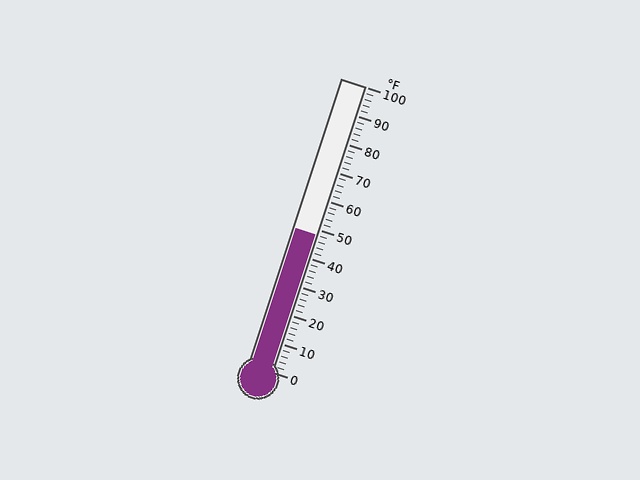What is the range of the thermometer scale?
The thermometer scale ranges from 0°F to 100°F.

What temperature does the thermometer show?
The thermometer shows approximately 48°F.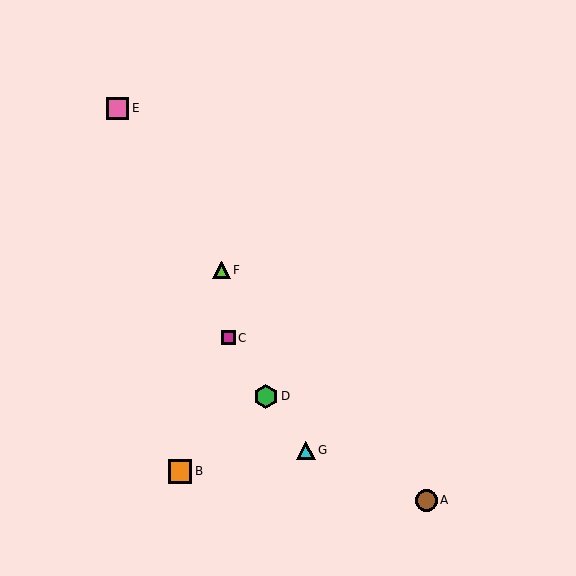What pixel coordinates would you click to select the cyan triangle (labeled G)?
Click at (306, 450) to select the cyan triangle G.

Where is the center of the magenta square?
The center of the magenta square is at (228, 338).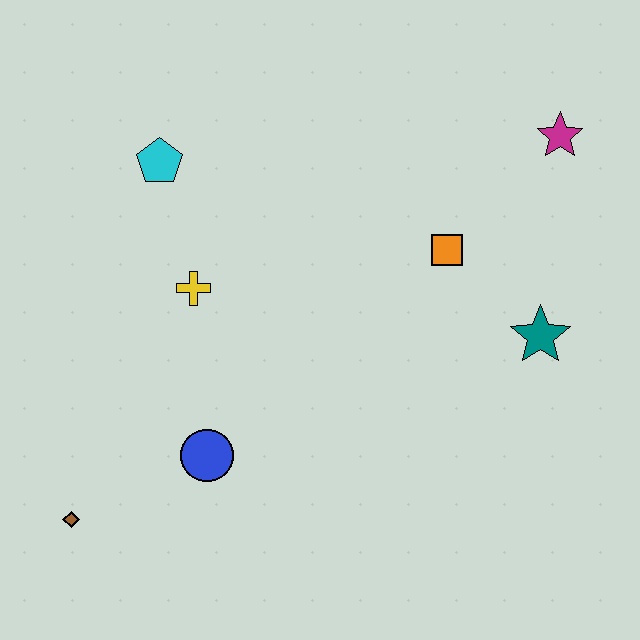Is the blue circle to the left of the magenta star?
Yes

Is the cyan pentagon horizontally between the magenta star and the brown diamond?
Yes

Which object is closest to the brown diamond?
The blue circle is closest to the brown diamond.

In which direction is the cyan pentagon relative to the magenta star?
The cyan pentagon is to the left of the magenta star.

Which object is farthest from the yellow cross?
The magenta star is farthest from the yellow cross.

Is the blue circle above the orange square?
No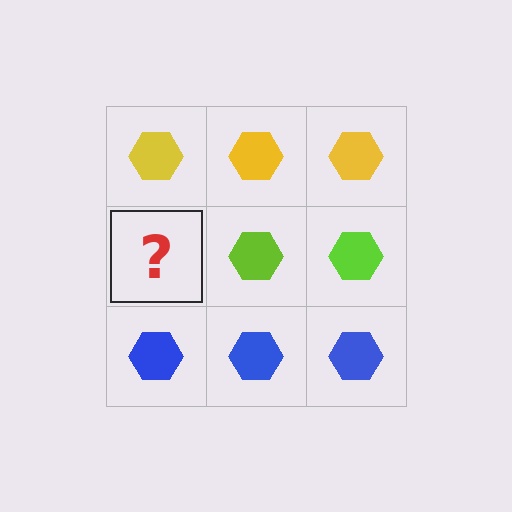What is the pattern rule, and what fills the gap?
The rule is that each row has a consistent color. The gap should be filled with a lime hexagon.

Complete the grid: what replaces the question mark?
The question mark should be replaced with a lime hexagon.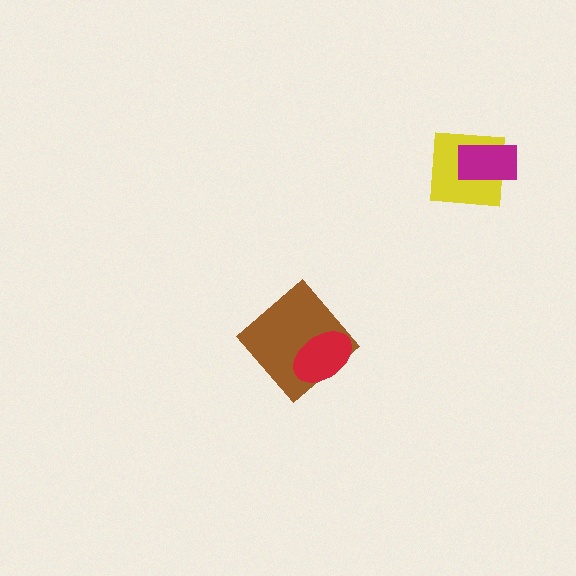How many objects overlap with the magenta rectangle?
1 object overlaps with the magenta rectangle.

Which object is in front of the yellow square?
The magenta rectangle is in front of the yellow square.